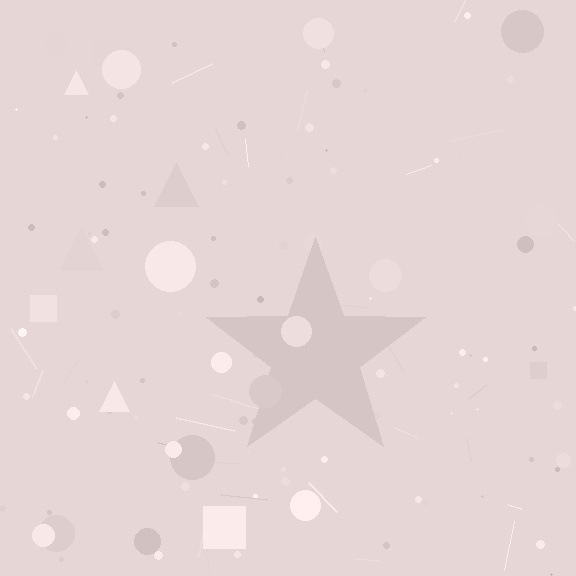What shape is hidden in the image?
A star is hidden in the image.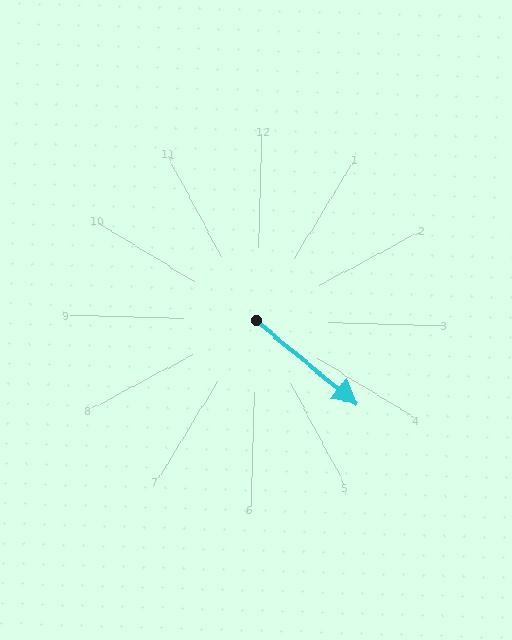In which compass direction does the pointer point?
Southeast.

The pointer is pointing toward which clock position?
Roughly 4 o'clock.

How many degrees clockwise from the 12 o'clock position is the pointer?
Approximately 128 degrees.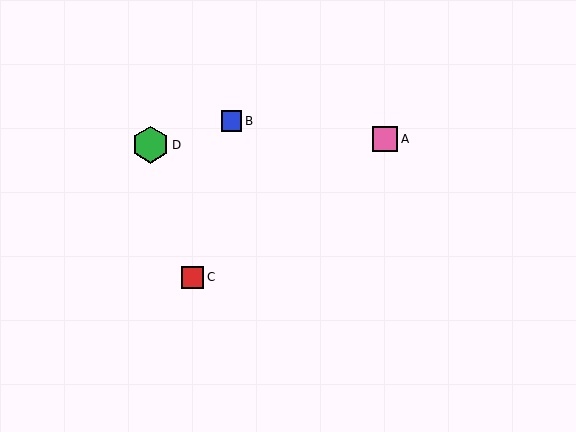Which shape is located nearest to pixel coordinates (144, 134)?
The green hexagon (labeled D) at (151, 145) is nearest to that location.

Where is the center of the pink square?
The center of the pink square is at (385, 139).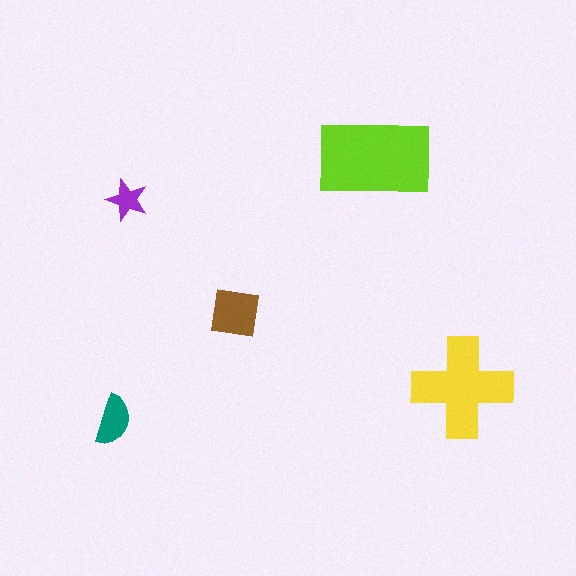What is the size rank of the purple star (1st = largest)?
5th.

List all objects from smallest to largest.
The purple star, the teal semicircle, the brown square, the yellow cross, the lime rectangle.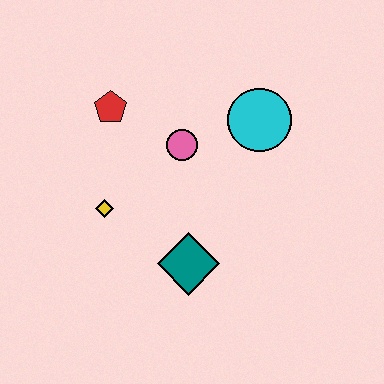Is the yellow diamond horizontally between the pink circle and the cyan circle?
No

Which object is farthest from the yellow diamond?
The cyan circle is farthest from the yellow diamond.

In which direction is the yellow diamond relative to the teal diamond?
The yellow diamond is to the left of the teal diamond.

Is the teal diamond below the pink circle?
Yes